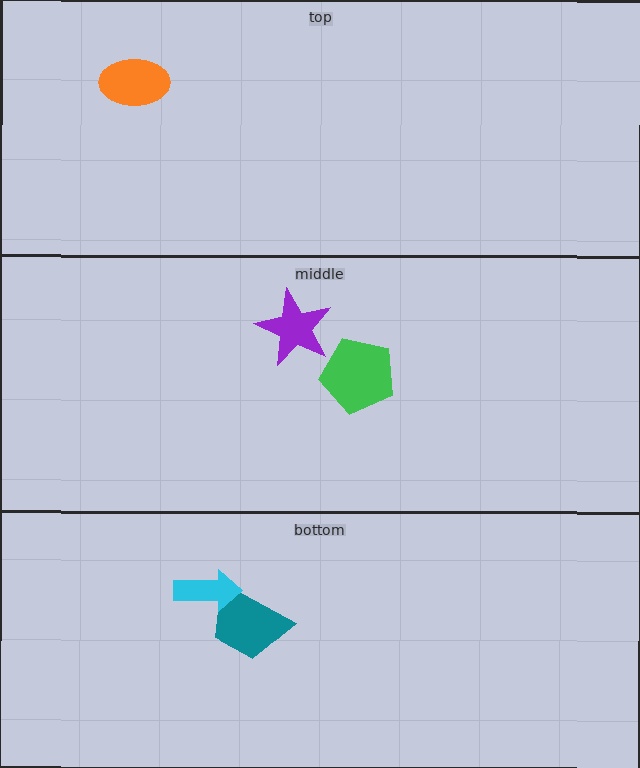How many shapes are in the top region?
1.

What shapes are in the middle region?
The green pentagon, the purple star.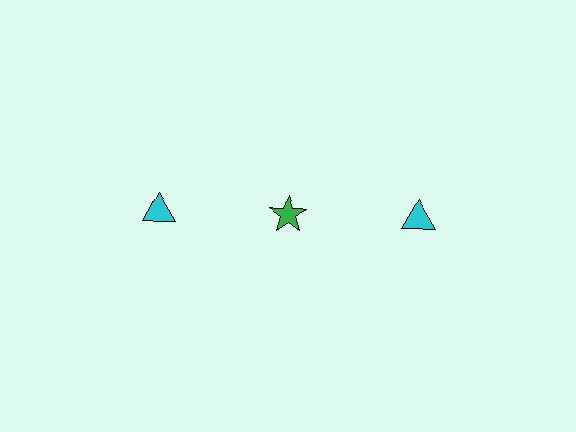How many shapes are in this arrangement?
There are 3 shapes arranged in a grid pattern.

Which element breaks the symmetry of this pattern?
The green star in the top row, second from left column breaks the symmetry. All other shapes are cyan triangles.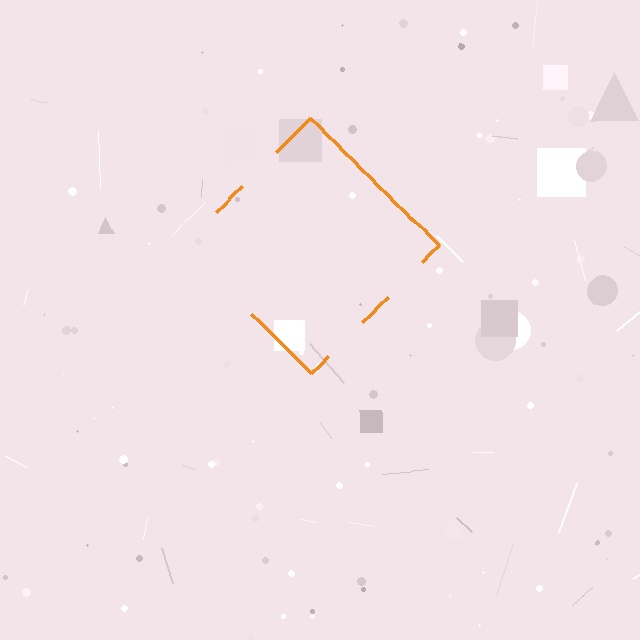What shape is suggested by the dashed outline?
The dashed outline suggests a diamond.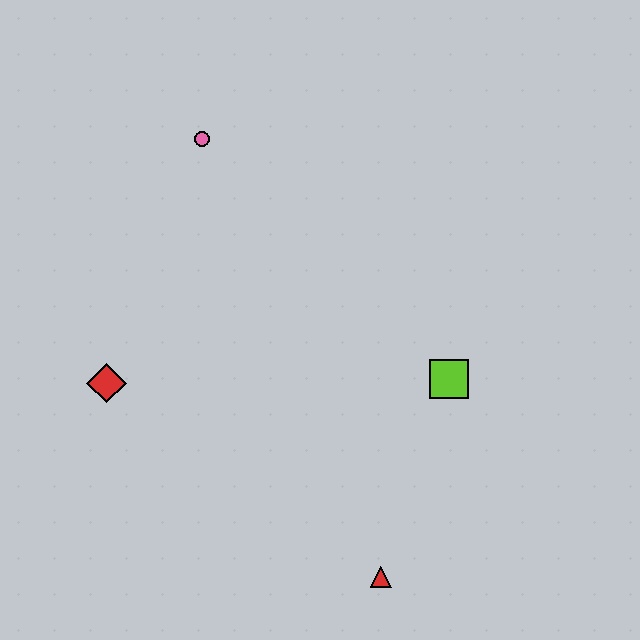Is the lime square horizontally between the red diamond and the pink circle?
No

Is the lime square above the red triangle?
Yes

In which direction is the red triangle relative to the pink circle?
The red triangle is below the pink circle.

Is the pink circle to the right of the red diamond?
Yes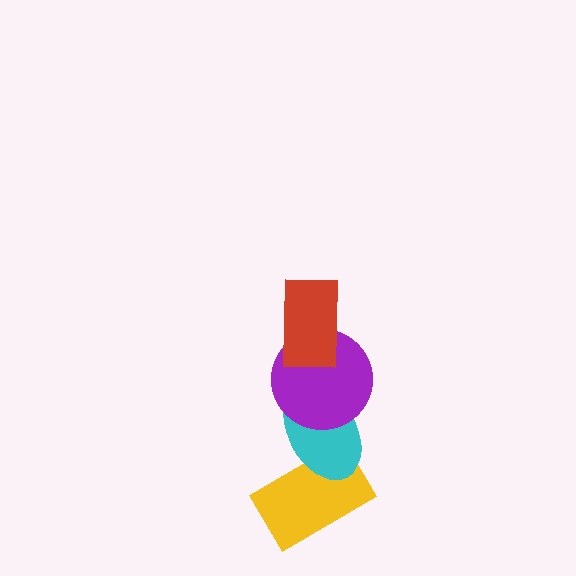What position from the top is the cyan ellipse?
The cyan ellipse is 3rd from the top.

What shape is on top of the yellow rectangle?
The cyan ellipse is on top of the yellow rectangle.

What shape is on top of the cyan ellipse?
The purple circle is on top of the cyan ellipse.